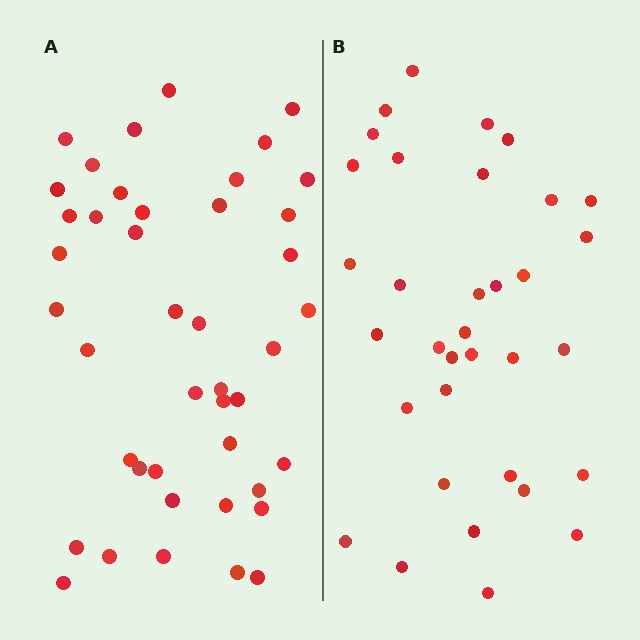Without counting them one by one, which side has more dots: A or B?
Region A (the left region) has more dots.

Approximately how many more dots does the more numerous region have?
Region A has roughly 8 or so more dots than region B.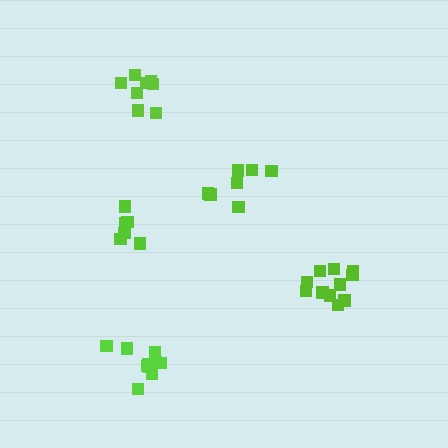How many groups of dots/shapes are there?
There are 5 groups.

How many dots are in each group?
Group 1: 8 dots, Group 2: 10 dots, Group 3: 11 dots, Group 4: 6 dots, Group 5: 7 dots (42 total).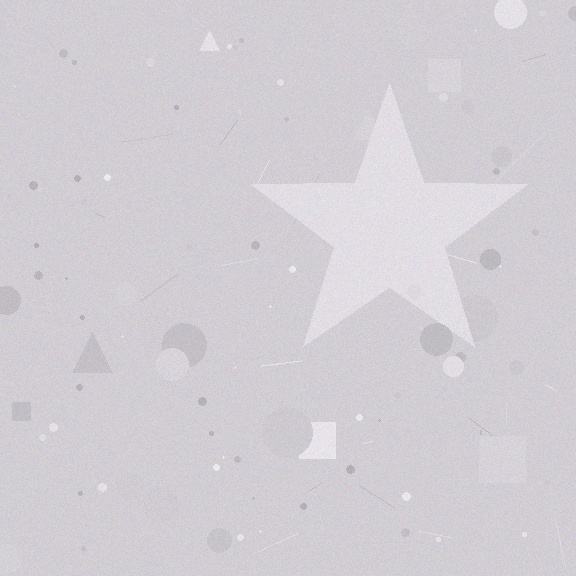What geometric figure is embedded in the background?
A star is embedded in the background.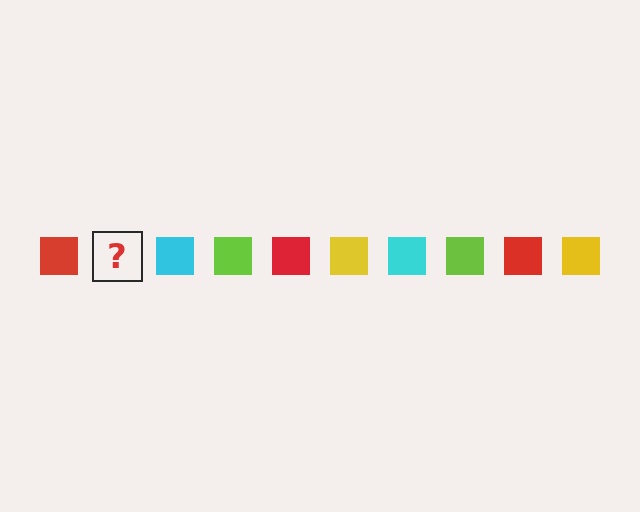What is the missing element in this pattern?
The missing element is a yellow square.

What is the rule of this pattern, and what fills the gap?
The rule is that the pattern cycles through red, yellow, cyan, lime squares. The gap should be filled with a yellow square.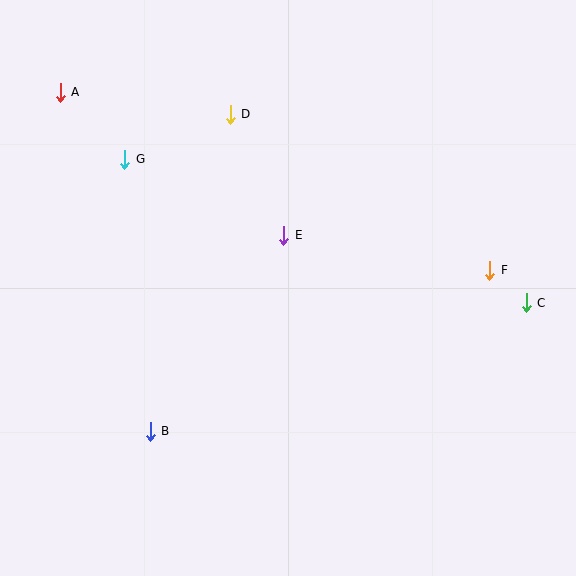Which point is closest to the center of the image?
Point E at (284, 235) is closest to the center.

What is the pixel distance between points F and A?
The distance between F and A is 465 pixels.